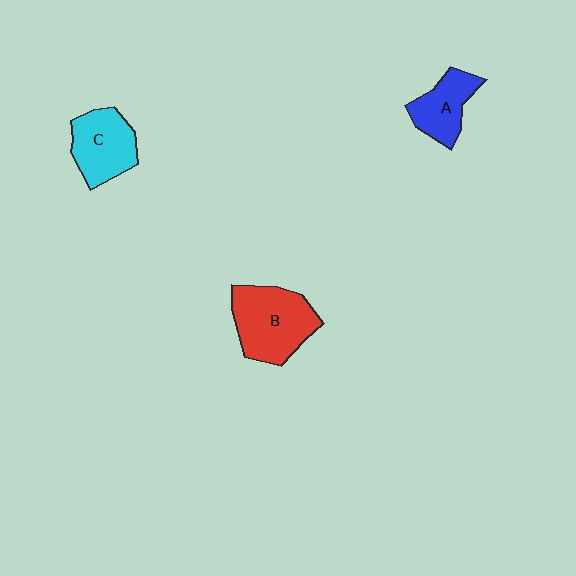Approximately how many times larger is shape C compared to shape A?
Approximately 1.2 times.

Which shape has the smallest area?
Shape A (blue).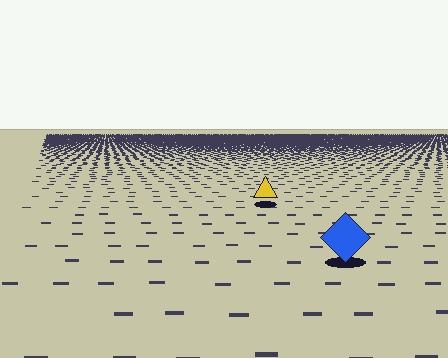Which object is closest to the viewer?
The blue diamond is closest. The texture marks near it are larger and more spread out.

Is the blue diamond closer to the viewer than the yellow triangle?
Yes. The blue diamond is closer — you can tell from the texture gradient: the ground texture is coarser near it.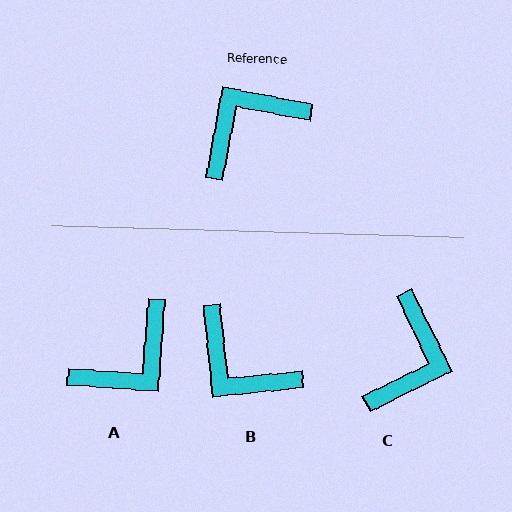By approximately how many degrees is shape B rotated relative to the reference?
Approximately 106 degrees counter-clockwise.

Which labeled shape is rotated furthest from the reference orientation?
A, about 173 degrees away.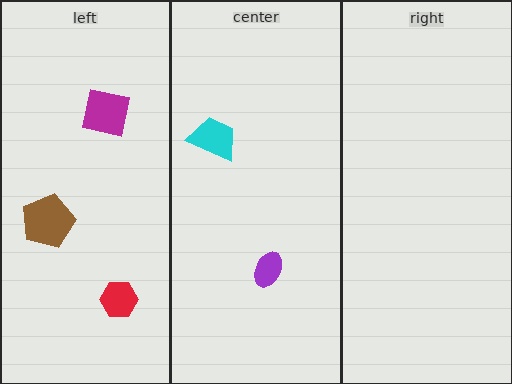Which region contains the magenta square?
The left region.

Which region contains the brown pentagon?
The left region.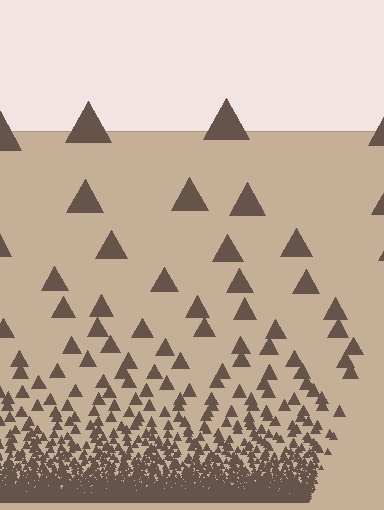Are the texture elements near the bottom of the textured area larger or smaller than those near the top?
Smaller. The gradient is inverted — elements near the bottom are smaller and denser.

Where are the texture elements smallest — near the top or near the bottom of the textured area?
Near the bottom.